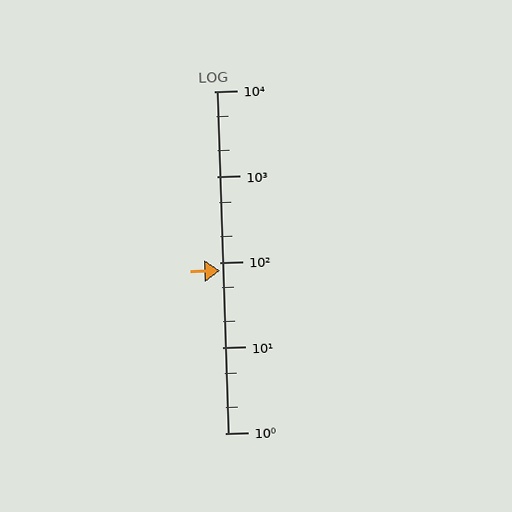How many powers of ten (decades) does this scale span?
The scale spans 4 decades, from 1 to 10000.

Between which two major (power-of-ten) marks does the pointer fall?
The pointer is between 10 and 100.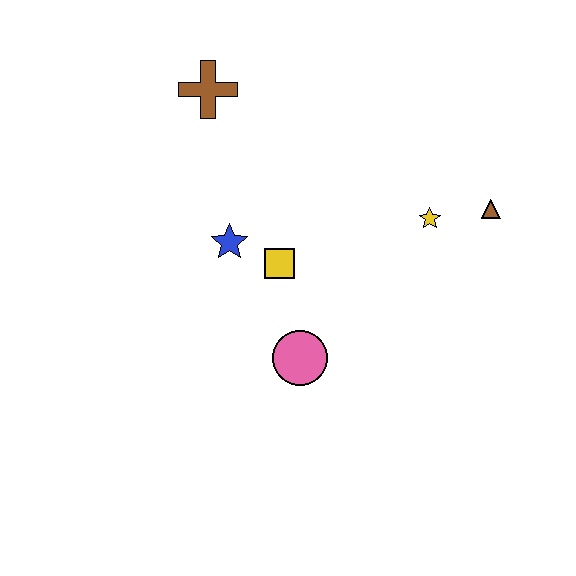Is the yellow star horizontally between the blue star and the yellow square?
No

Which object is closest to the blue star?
The yellow square is closest to the blue star.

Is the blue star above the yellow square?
Yes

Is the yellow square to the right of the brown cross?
Yes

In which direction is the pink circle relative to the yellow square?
The pink circle is below the yellow square.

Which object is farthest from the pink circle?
The brown cross is farthest from the pink circle.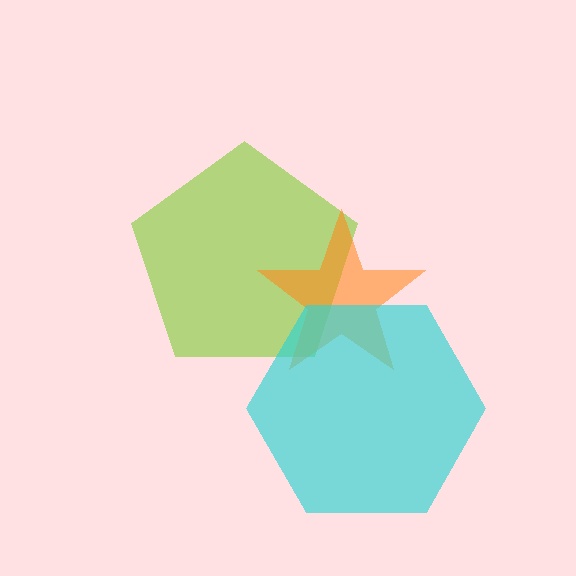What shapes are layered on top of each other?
The layered shapes are: a lime pentagon, an orange star, a cyan hexagon.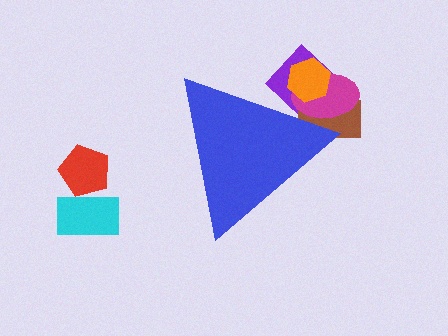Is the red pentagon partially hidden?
No, the red pentagon is fully visible.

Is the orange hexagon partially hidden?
Yes, the orange hexagon is partially hidden behind the blue triangle.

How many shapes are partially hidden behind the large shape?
4 shapes are partially hidden.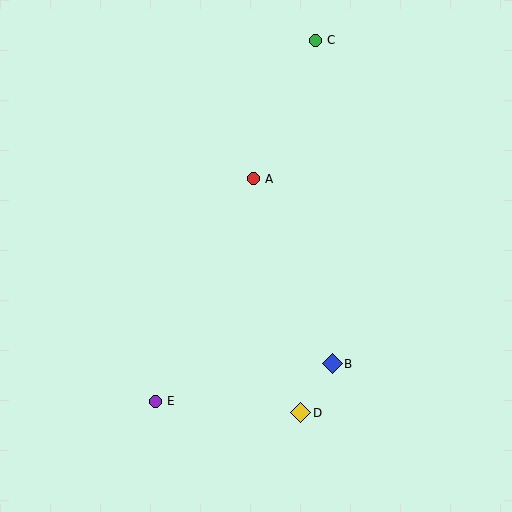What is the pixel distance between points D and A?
The distance between D and A is 239 pixels.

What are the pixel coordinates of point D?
Point D is at (301, 413).